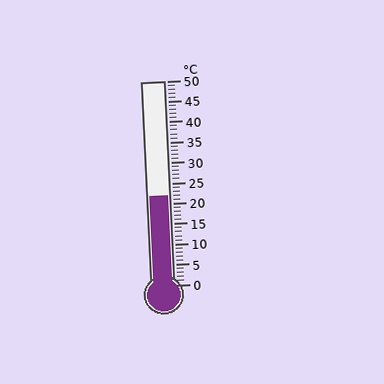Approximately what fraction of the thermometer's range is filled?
The thermometer is filled to approximately 45% of its range.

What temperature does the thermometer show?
The thermometer shows approximately 22°C.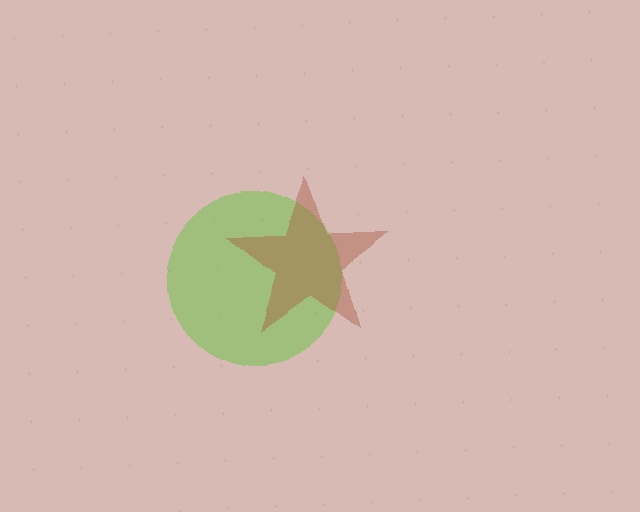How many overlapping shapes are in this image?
There are 2 overlapping shapes in the image.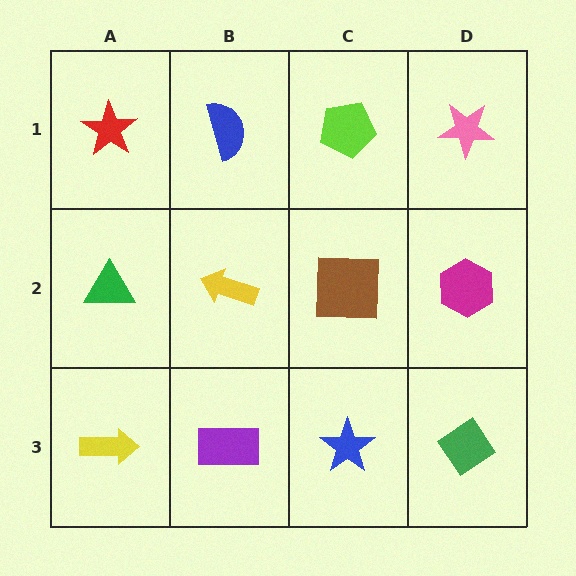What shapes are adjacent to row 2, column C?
A lime pentagon (row 1, column C), a blue star (row 3, column C), a yellow arrow (row 2, column B), a magenta hexagon (row 2, column D).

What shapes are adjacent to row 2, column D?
A pink star (row 1, column D), a green diamond (row 3, column D), a brown square (row 2, column C).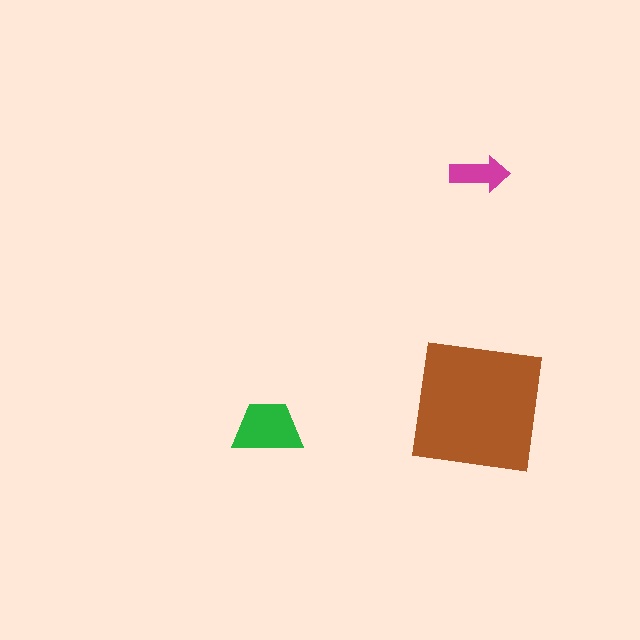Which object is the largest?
The brown square.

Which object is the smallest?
The magenta arrow.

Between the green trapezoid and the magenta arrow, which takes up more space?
The green trapezoid.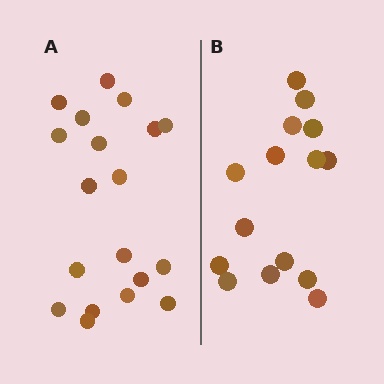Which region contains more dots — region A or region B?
Region A (the left region) has more dots.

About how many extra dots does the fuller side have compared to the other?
Region A has about 4 more dots than region B.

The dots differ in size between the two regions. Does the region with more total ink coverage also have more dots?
No. Region B has more total ink coverage because its dots are larger, but region A actually contains more individual dots. Total area can be misleading — the number of items is what matters here.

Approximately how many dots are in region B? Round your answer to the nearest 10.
About 20 dots. (The exact count is 15, which rounds to 20.)